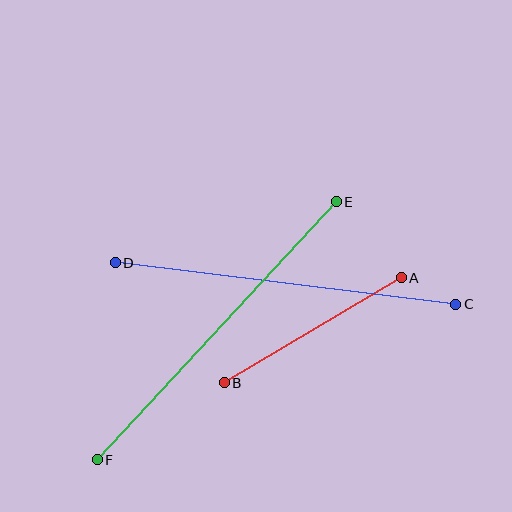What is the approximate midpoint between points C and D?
The midpoint is at approximately (285, 284) pixels.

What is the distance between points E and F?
The distance is approximately 352 pixels.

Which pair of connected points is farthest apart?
Points E and F are farthest apart.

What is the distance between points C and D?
The distance is approximately 343 pixels.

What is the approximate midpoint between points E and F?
The midpoint is at approximately (217, 331) pixels.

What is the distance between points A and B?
The distance is approximately 206 pixels.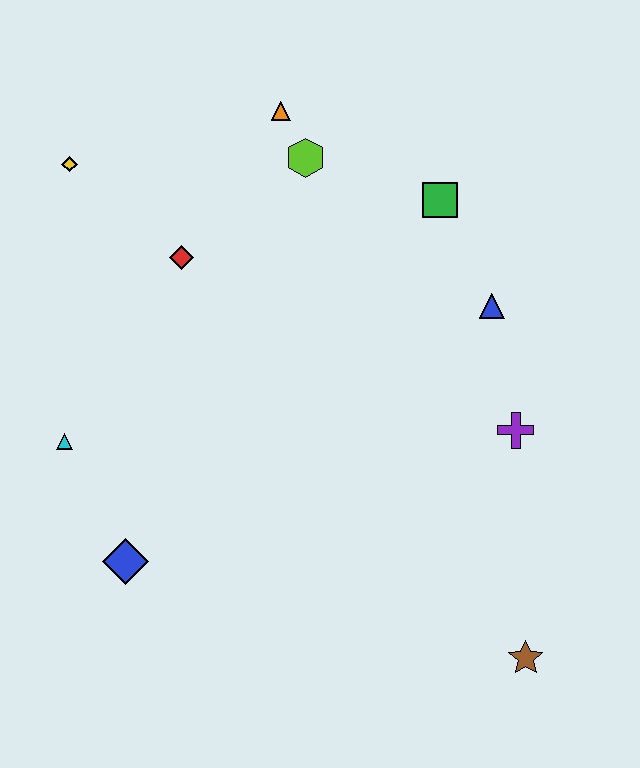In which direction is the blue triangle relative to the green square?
The blue triangle is below the green square.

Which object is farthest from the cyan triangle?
The brown star is farthest from the cyan triangle.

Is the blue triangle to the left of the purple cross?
Yes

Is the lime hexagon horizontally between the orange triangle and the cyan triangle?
No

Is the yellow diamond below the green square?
No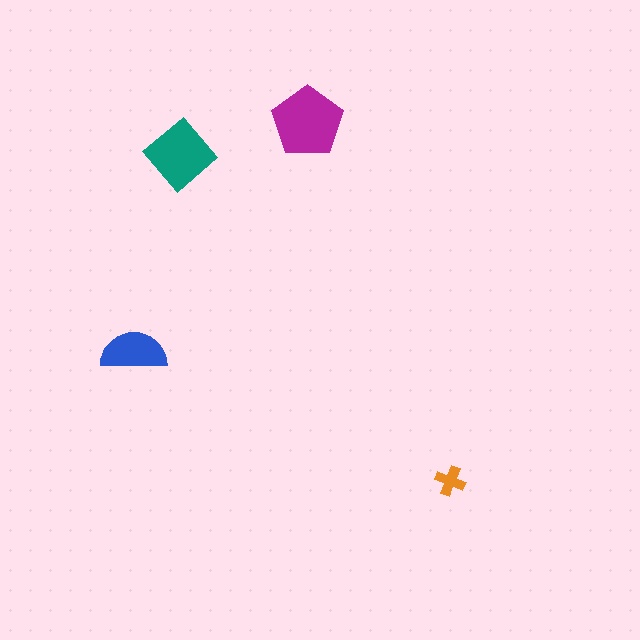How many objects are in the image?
There are 4 objects in the image.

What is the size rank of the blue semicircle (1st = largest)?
3rd.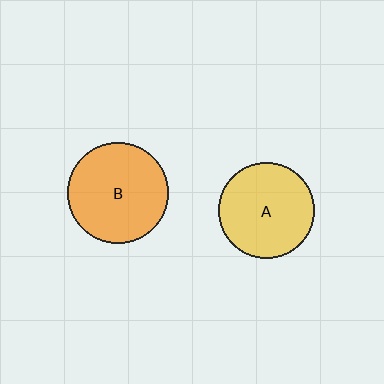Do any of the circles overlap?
No, none of the circles overlap.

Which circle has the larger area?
Circle B (orange).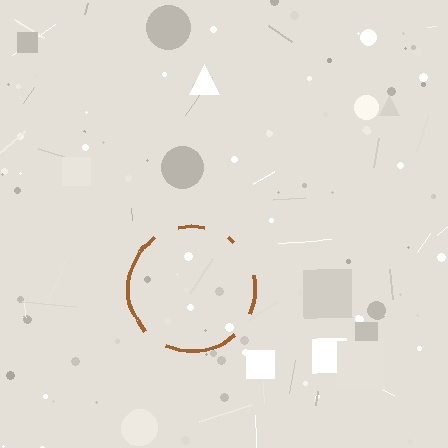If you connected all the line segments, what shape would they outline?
They would outline a circle.